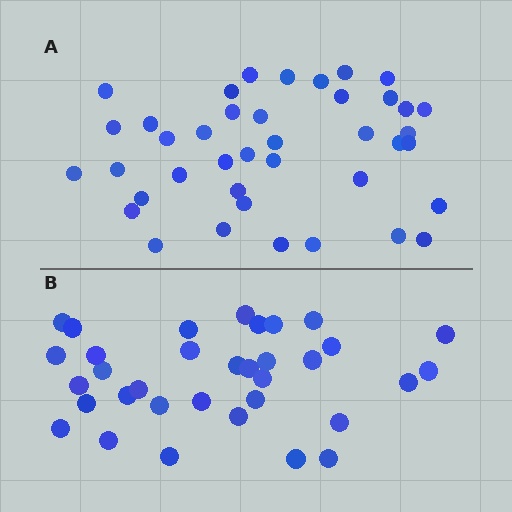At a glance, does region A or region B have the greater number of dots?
Region A (the top region) has more dots.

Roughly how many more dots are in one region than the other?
Region A has about 6 more dots than region B.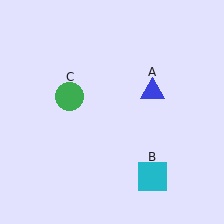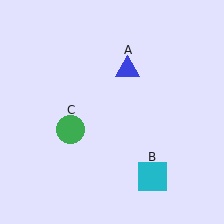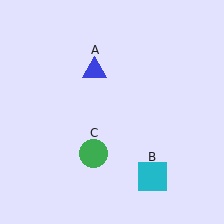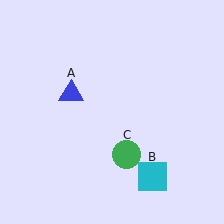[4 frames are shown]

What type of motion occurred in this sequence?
The blue triangle (object A), green circle (object C) rotated counterclockwise around the center of the scene.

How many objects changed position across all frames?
2 objects changed position: blue triangle (object A), green circle (object C).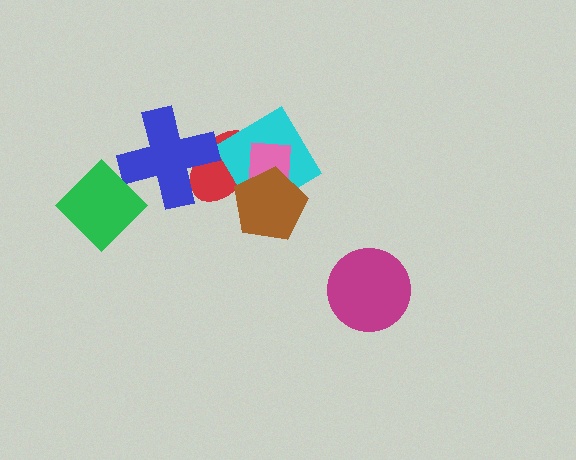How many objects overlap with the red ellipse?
4 objects overlap with the red ellipse.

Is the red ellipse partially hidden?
Yes, it is partially covered by another shape.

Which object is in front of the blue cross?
The green diamond is in front of the blue cross.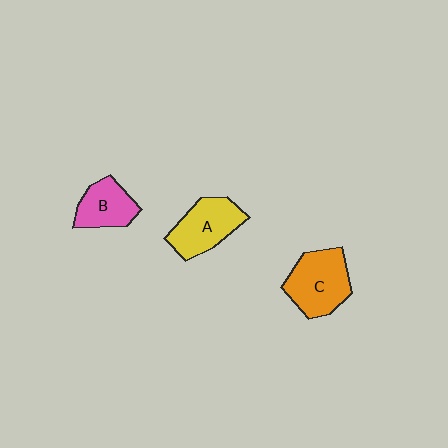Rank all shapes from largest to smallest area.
From largest to smallest: C (orange), A (yellow), B (pink).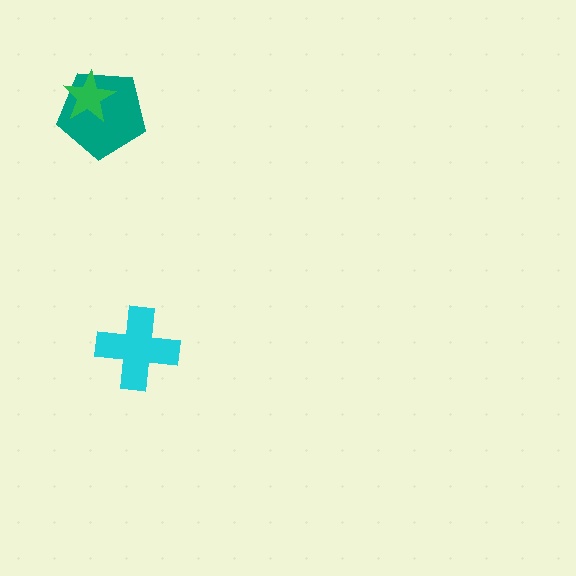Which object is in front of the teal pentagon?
The green star is in front of the teal pentagon.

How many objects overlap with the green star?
1 object overlaps with the green star.